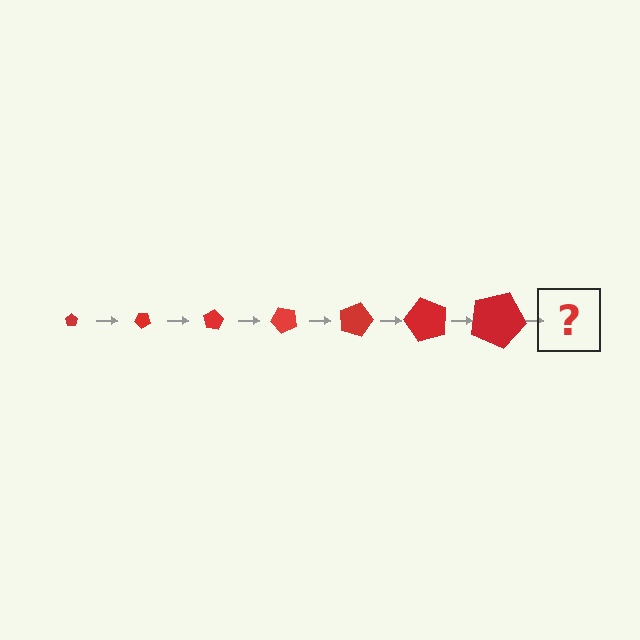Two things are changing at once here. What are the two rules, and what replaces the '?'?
The two rules are that the pentagon grows larger each step and it rotates 40 degrees each step. The '?' should be a pentagon, larger than the previous one and rotated 280 degrees from the start.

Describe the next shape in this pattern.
It should be a pentagon, larger than the previous one and rotated 280 degrees from the start.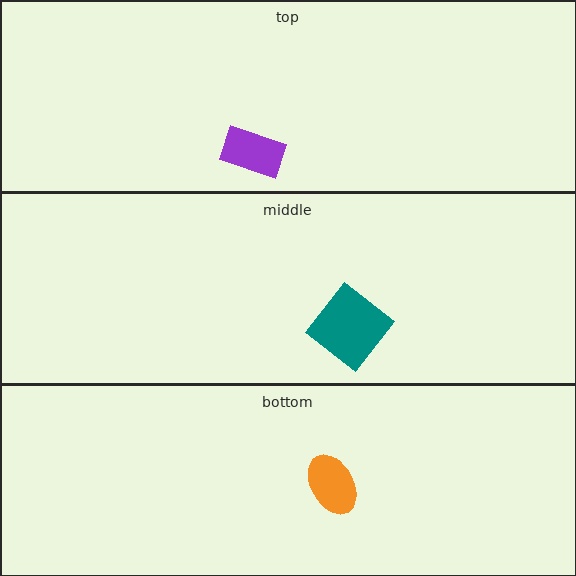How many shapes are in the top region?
1.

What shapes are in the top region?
The purple rectangle.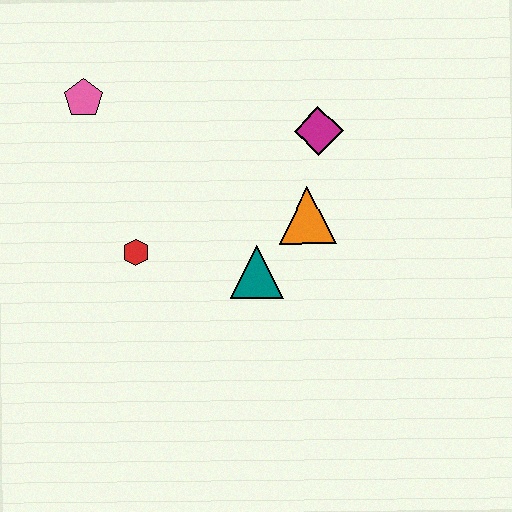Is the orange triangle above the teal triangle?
Yes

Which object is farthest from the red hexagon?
The magenta diamond is farthest from the red hexagon.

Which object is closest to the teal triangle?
The orange triangle is closest to the teal triangle.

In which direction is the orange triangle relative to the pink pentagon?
The orange triangle is to the right of the pink pentagon.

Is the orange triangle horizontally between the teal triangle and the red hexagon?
No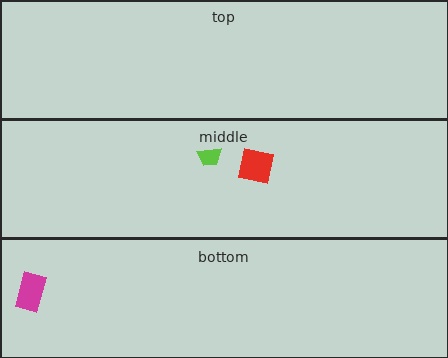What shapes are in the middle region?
The lime trapezoid, the red square.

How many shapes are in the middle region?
2.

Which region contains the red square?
The middle region.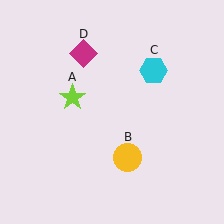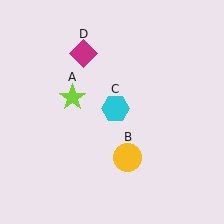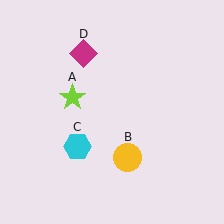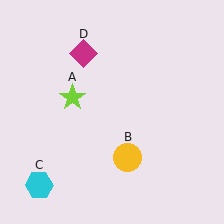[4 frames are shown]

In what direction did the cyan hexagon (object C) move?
The cyan hexagon (object C) moved down and to the left.